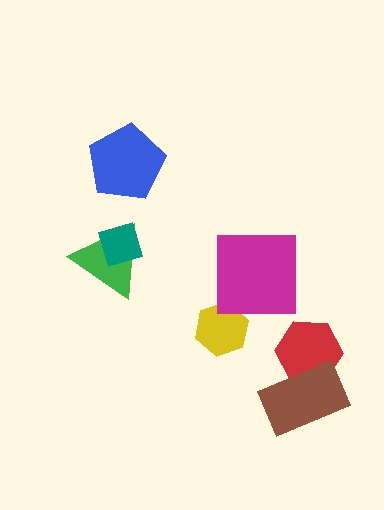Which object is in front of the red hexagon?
The brown rectangle is in front of the red hexagon.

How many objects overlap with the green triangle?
1 object overlaps with the green triangle.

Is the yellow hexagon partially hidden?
No, no other shape covers it.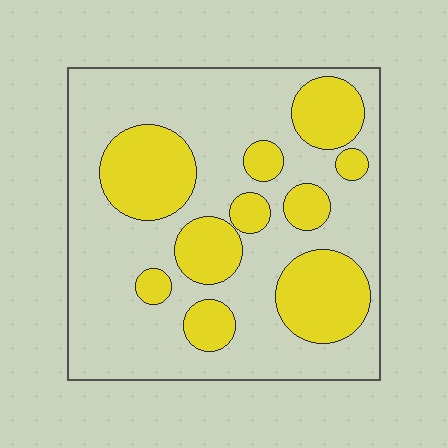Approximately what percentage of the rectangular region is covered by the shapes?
Approximately 30%.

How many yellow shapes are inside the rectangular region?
10.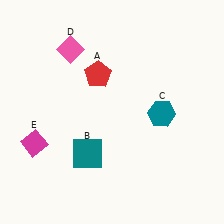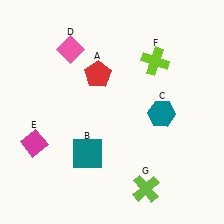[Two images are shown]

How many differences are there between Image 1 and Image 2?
There are 2 differences between the two images.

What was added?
A lime cross (F), a lime cross (G) were added in Image 2.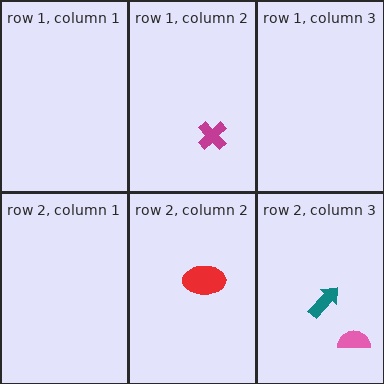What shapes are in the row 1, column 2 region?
The magenta cross.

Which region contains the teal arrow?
The row 2, column 3 region.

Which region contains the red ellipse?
The row 2, column 2 region.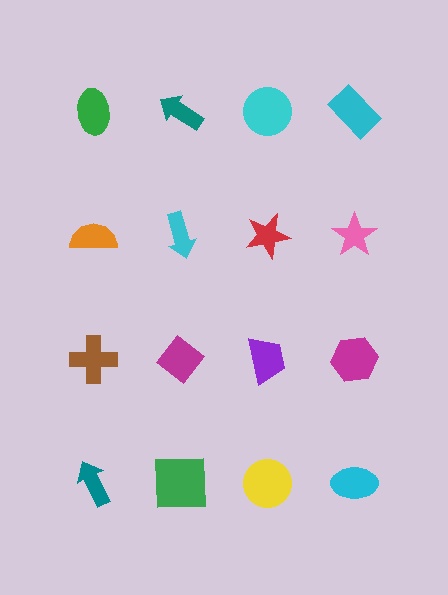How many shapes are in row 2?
4 shapes.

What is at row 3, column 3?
A purple trapezoid.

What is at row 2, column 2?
A cyan arrow.